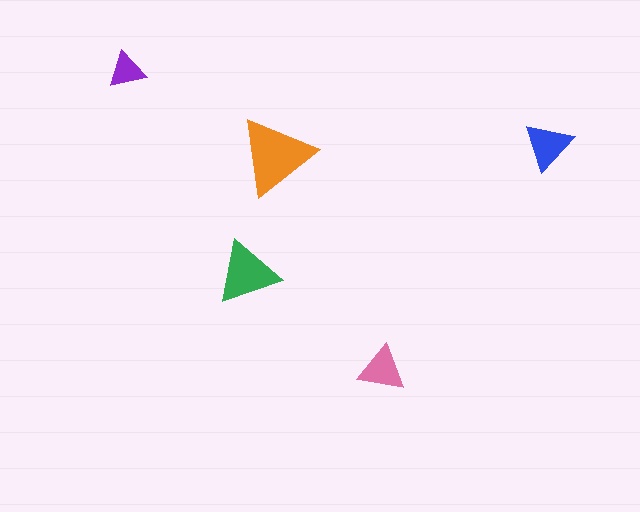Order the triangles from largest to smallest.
the orange one, the green one, the blue one, the pink one, the purple one.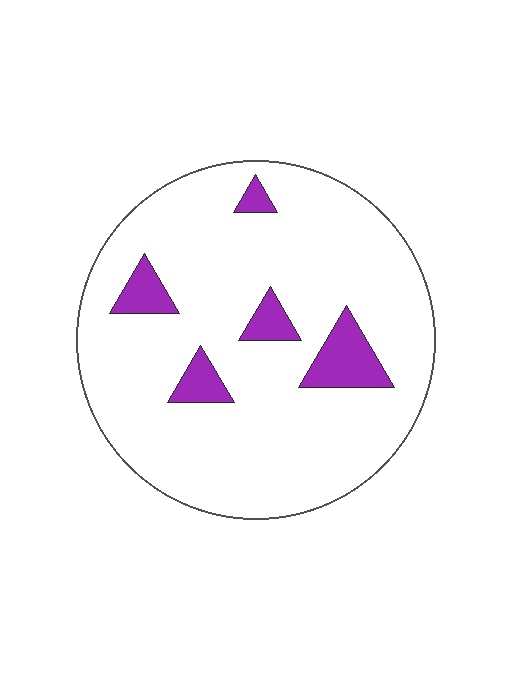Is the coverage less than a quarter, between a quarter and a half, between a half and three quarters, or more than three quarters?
Less than a quarter.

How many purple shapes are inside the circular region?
5.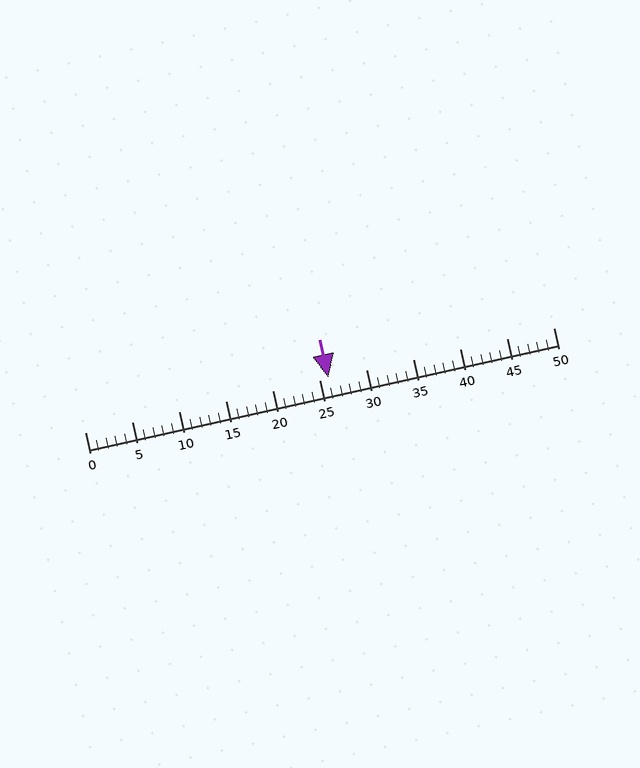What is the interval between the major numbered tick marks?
The major tick marks are spaced 5 units apart.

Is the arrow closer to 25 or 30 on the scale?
The arrow is closer to 25.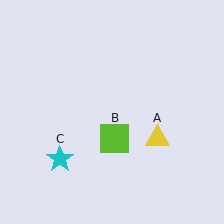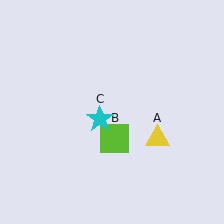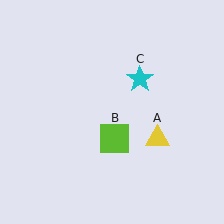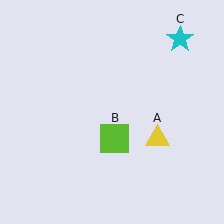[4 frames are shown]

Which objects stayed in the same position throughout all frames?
Yellow triangle (object A) and lime square (object B) remained stationary.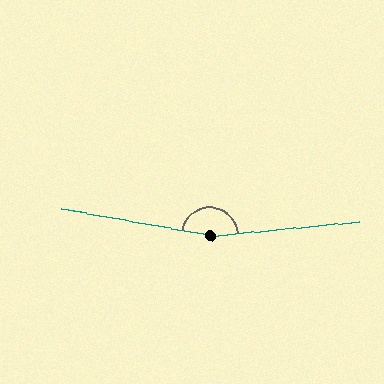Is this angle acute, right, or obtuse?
It is obtuse.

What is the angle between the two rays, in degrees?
Approximately 164 degrees.